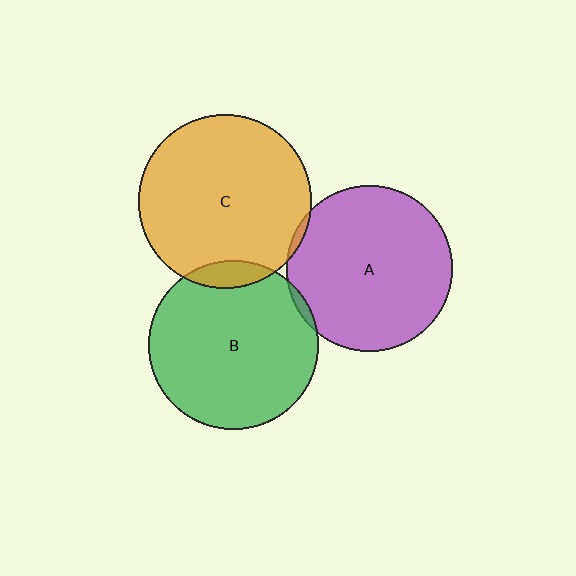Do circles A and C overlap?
Yes.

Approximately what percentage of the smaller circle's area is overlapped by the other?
Approximately 5%.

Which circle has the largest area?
Circle C (orange).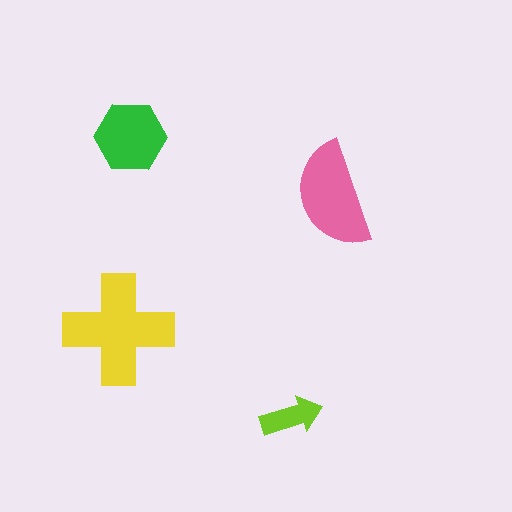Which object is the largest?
The yellow cross.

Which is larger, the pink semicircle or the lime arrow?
The pink semicircle.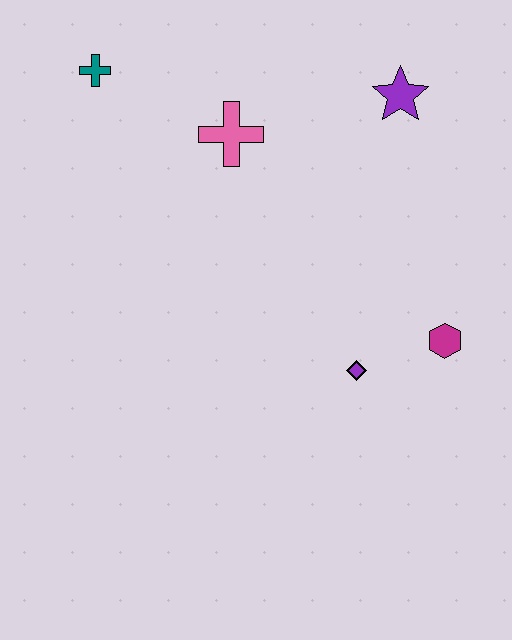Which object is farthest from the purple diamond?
The teal cross is farthest from the purple diamond.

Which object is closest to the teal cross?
The pink cross is closest to the teal cross.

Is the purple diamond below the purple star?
Yes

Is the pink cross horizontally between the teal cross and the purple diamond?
Yes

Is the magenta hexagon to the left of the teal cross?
No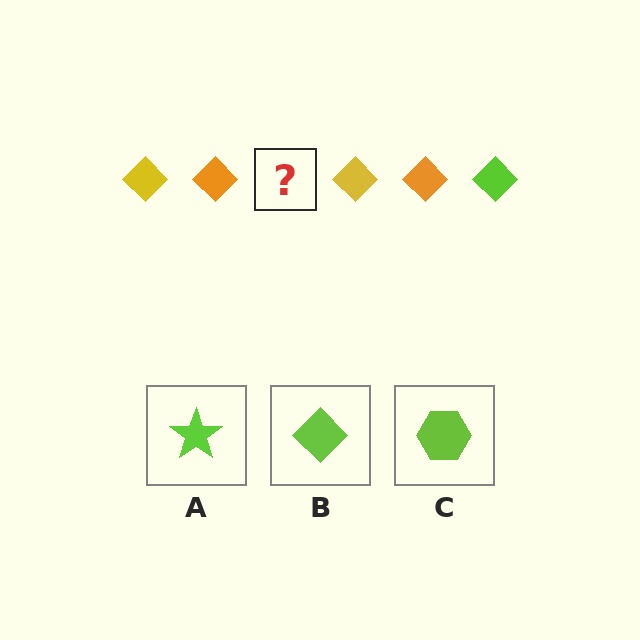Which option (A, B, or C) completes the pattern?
B.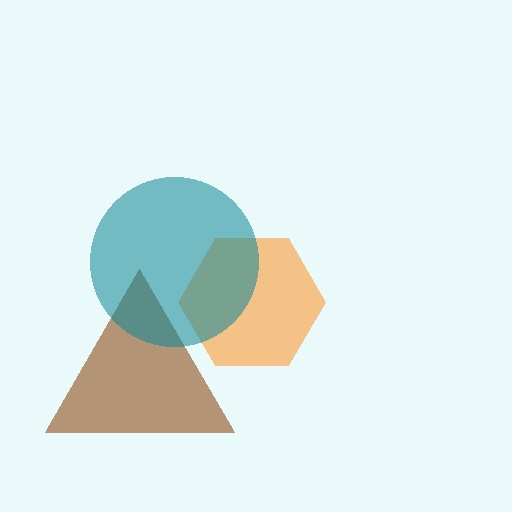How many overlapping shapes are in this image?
There are 3 overlapping shapes in the image.